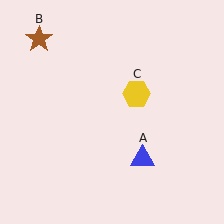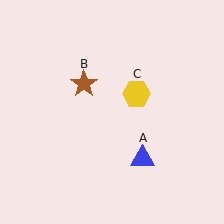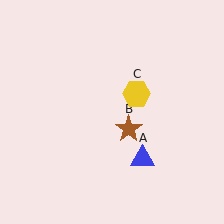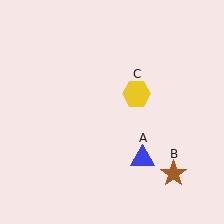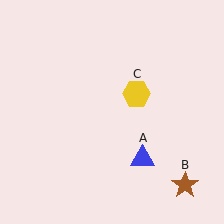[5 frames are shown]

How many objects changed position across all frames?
1 object changed position: brown star (object B).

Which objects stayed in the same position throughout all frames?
Blue triangle (object A) and yellow hexagon (object C) remained stationary.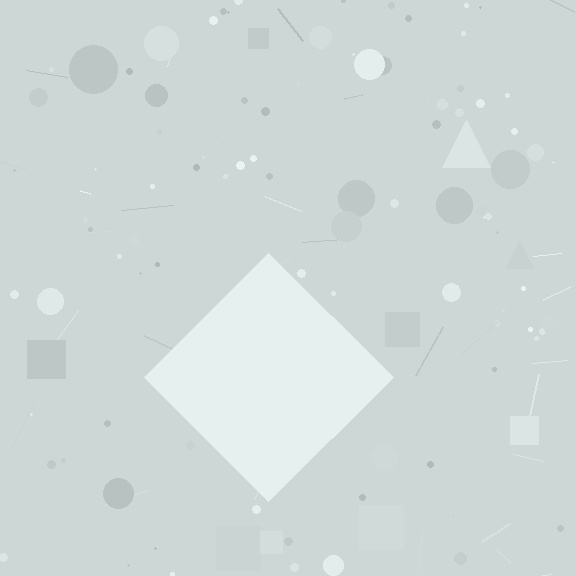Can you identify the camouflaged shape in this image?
The camouflaged shape is a diamond.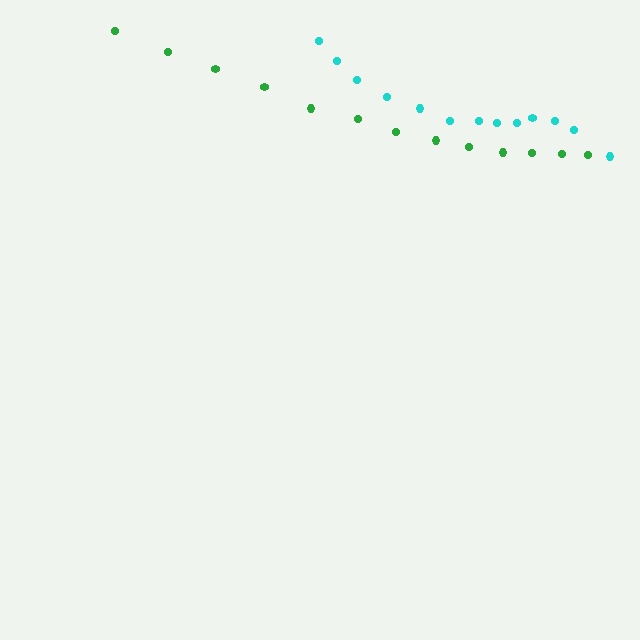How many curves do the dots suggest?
There are 2 distinct paths.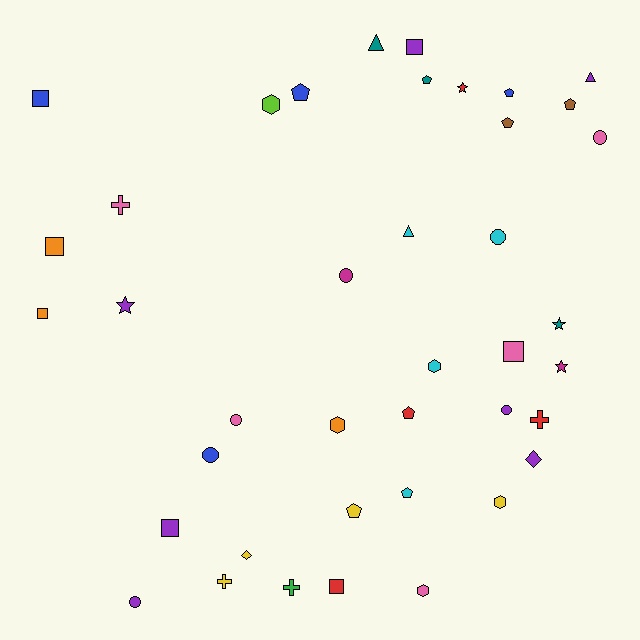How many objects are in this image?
There are 40 objects.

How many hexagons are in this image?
There are 5 hexagons.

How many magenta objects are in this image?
There are 2 magenta objects.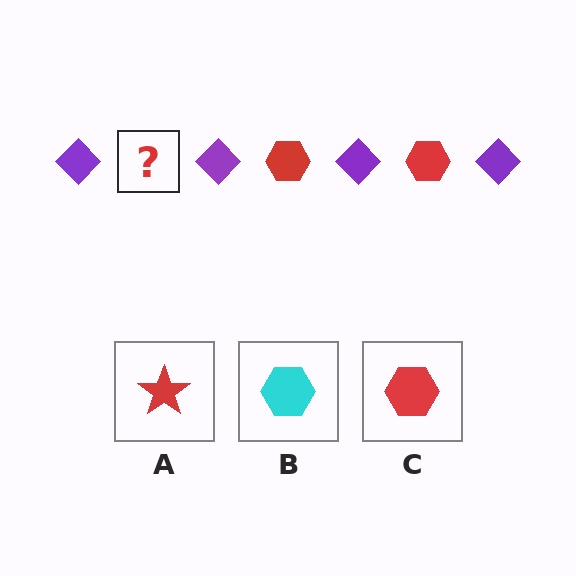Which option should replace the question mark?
Option C.